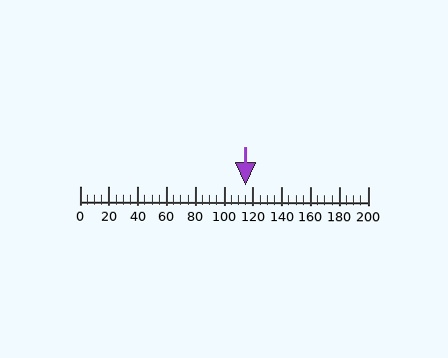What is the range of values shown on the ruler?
The ruler shows values from 0 to 200.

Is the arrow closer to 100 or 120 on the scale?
The arrow is closer to 120.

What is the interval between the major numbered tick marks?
The major tick marks are spaced 20 units apart.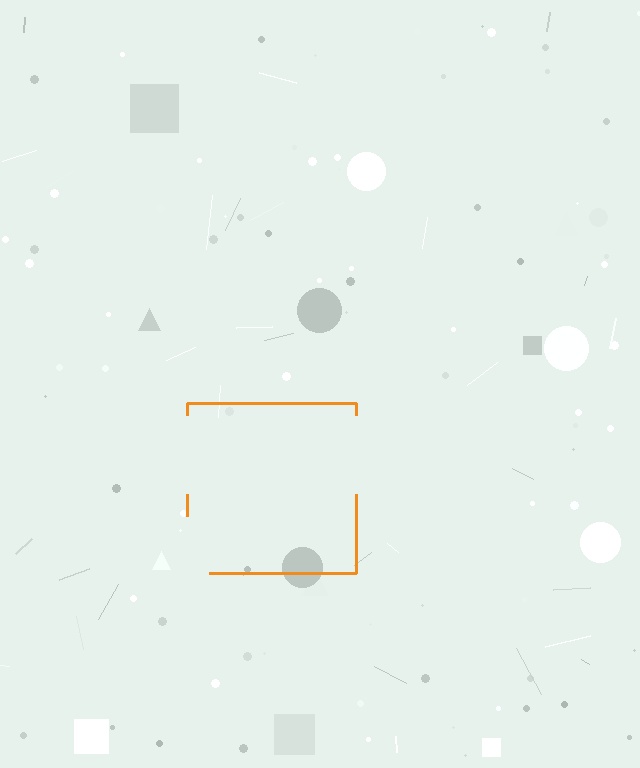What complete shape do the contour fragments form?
The contour fragments form a square.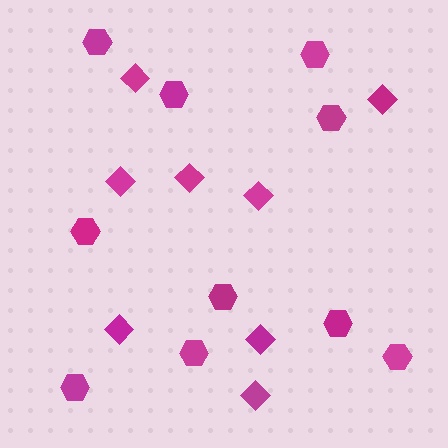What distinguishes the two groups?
There are 2 groups: one group of hexagons (10) and one group of diamonds (8).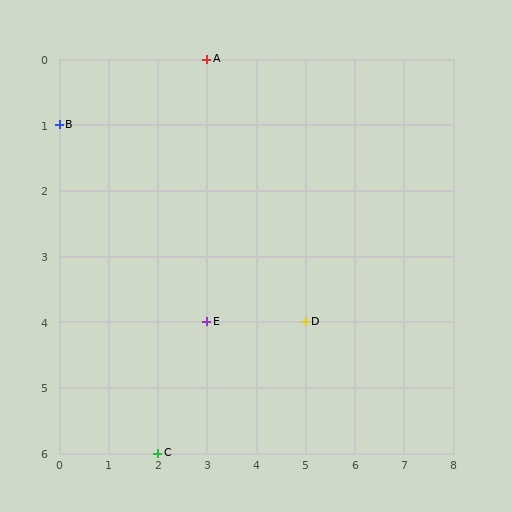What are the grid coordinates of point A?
Point A is at grid coordinates (3, 0).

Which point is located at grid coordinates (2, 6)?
Point C is at (2, 6).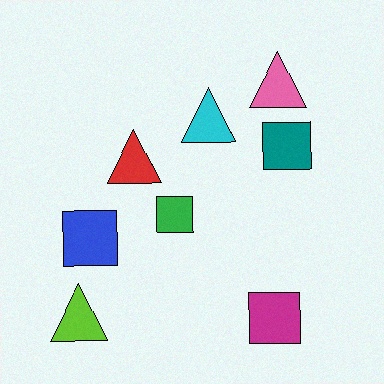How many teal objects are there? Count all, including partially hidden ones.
There is 1 teal object.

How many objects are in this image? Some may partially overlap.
There are 8 objects.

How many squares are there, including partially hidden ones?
There are 4 squares.